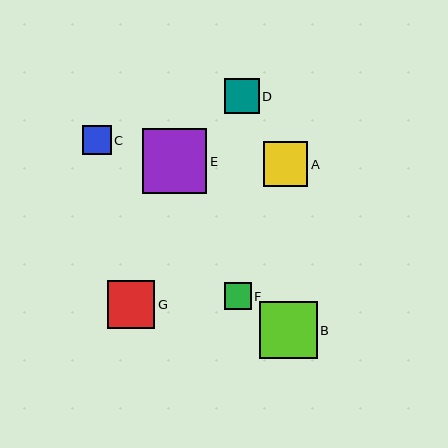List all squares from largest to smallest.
From largest to smallest: E, B, G, A, D, C, F.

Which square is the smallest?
Square F is the smallest with a size of approximately 27 pixels.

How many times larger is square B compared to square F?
Square B is approximately 2.1 times the size of square F.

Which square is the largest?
Square E is the largest with a size of approximately 65 pixels.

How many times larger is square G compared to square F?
Square G is approximately 1.8 times the size of square F.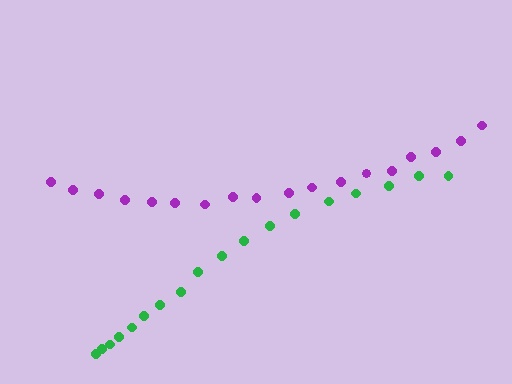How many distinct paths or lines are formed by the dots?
There are 2 distinct paths.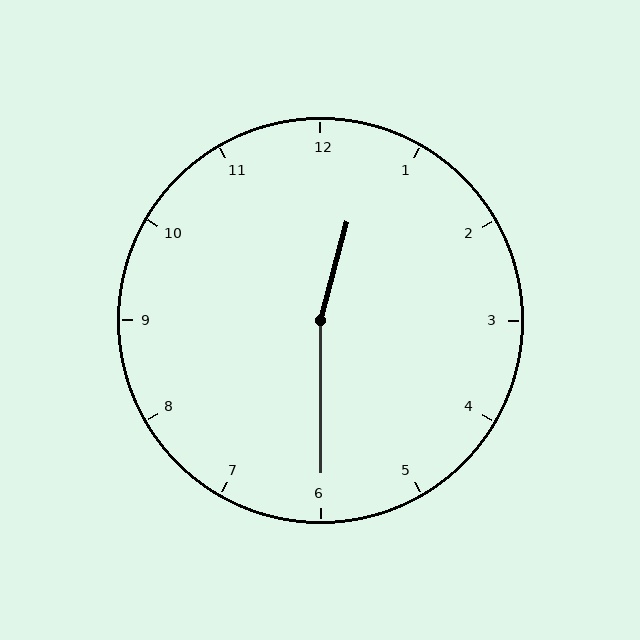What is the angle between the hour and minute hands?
Approximately 165 degrees.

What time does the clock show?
12:30.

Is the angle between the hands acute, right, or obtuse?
It is obtuse.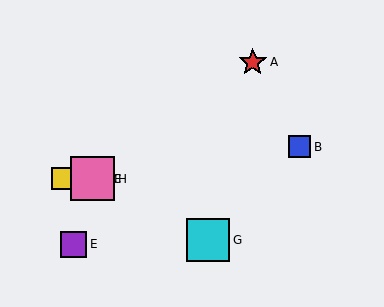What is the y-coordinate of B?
Object B is at y≈147.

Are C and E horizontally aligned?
No, C is at y≈179 and E is at y≈244.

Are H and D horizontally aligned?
Yes, both are at y≈179.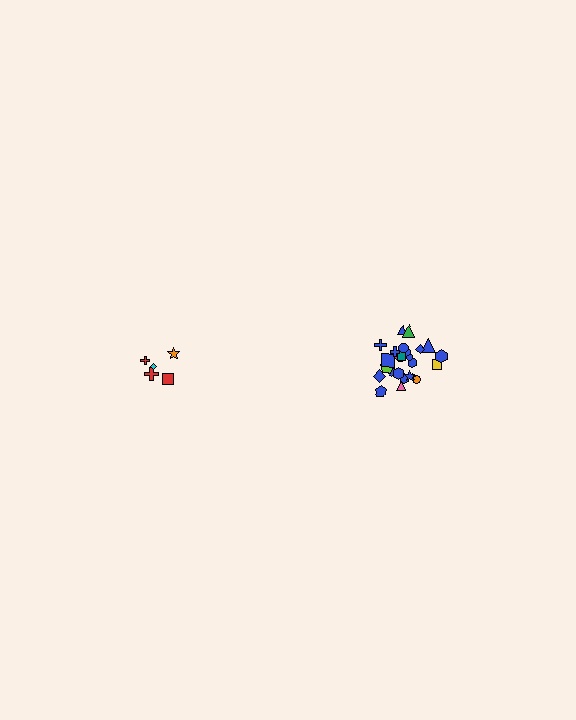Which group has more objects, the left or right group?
The right group.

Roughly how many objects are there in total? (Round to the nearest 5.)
Roughly 30 objects in total.